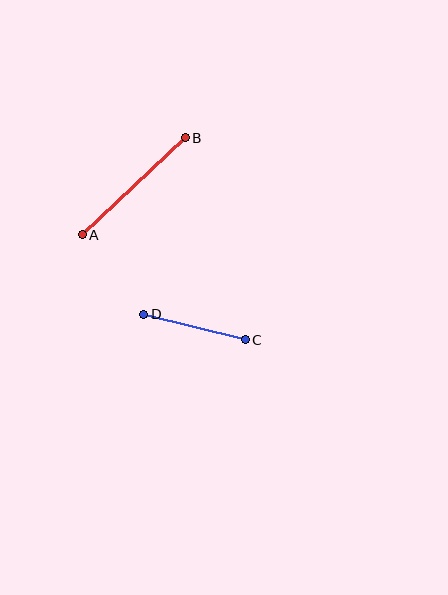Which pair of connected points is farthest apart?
Points A and B are farthest apart.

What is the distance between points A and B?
The distance is approximately 142 pixels.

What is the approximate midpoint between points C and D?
The midpoint is at approximately (194, 327) pixels.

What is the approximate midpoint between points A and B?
The midpoint is at approximately (134, 186) pixels.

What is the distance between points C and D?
The distance is approximately 104 pixels.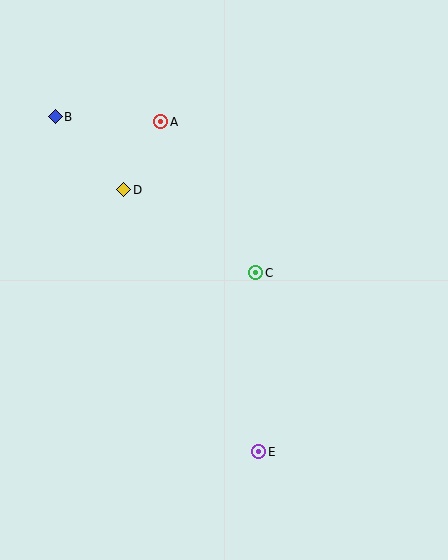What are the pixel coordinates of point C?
Point C is at (256, 273).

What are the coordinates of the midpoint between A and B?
The midpoint between A and B is at (108, 119).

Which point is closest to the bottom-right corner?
Point E is closest to the bottom-right corner.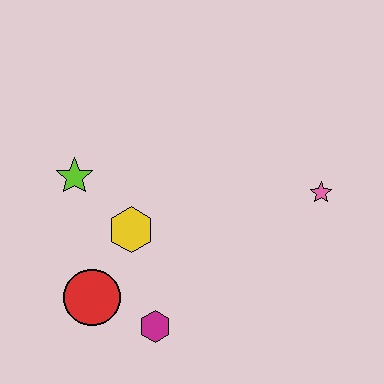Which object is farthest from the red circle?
The pink star is farthest from the red circle.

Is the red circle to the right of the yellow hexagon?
No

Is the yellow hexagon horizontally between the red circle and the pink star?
Yes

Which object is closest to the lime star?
The yellow hexagon is closest to the lime star.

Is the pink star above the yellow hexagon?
Yes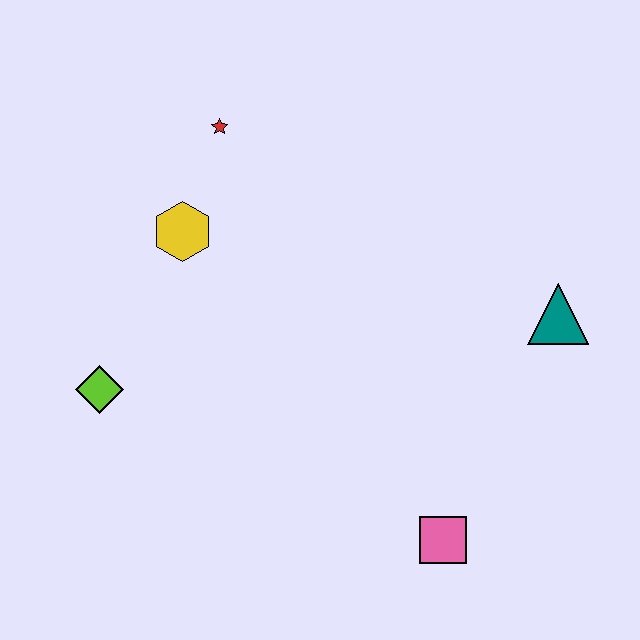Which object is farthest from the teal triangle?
The lime diamond is farthest from the teal triangle.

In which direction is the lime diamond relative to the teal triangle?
The lime diamond is to the left of the teal triangle.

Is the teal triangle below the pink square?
No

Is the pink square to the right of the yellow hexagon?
Yes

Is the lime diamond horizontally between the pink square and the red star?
No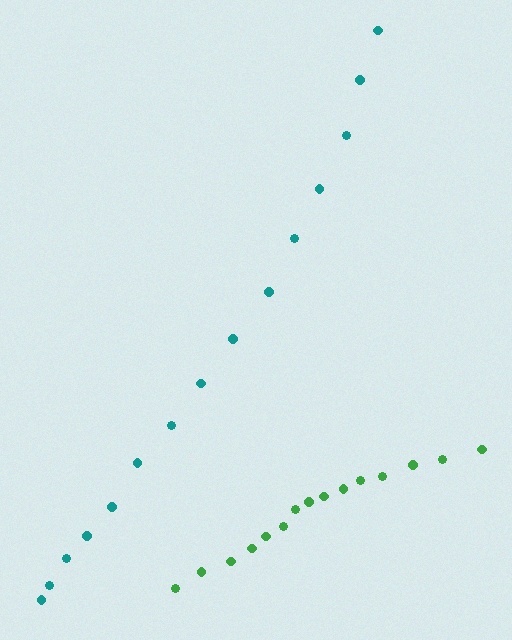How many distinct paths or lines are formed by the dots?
There are 2 distinct paths.